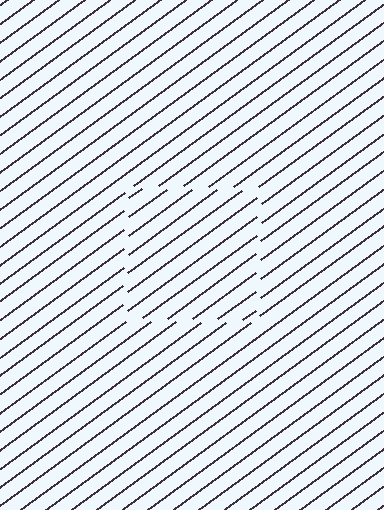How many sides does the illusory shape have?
4 sides — the line-ends trace a square.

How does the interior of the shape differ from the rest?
The interior of the shape contains the same grating, shifted by half a period — the contour is defined by the phase discontinuity where line-ends from the inner and outer gratings abut.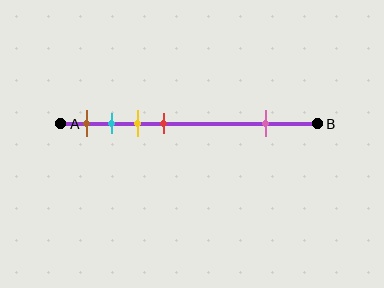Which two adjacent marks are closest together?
The cyan and yellow marks are the closest adjacent pair.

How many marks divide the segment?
There are 5 marks dividing the segment.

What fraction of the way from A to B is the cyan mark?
The cyan mark is approximately 20% (0.2) of the way from A to B.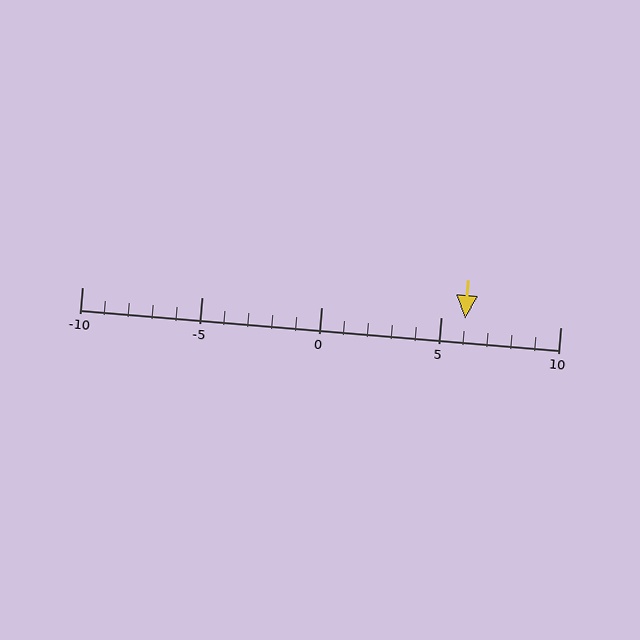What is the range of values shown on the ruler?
The ruler shows values from -10 to 10.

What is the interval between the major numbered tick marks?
The major tick marks are spaced 5 units apart.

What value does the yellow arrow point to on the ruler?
The yellow arrow points to approximately 6.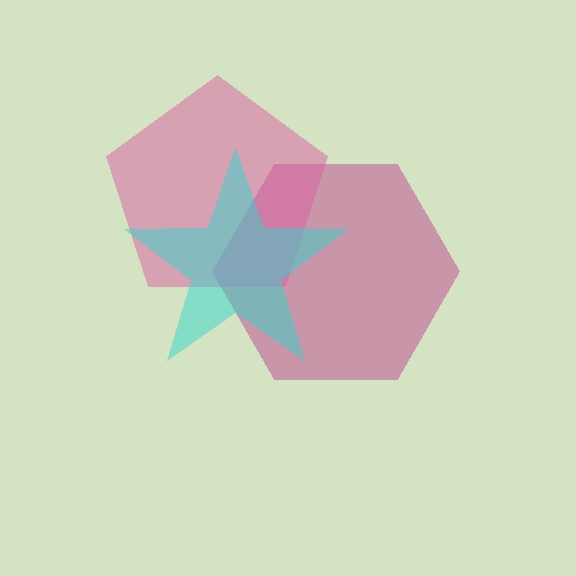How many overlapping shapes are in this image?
There are 3 overlapping shapes in the image.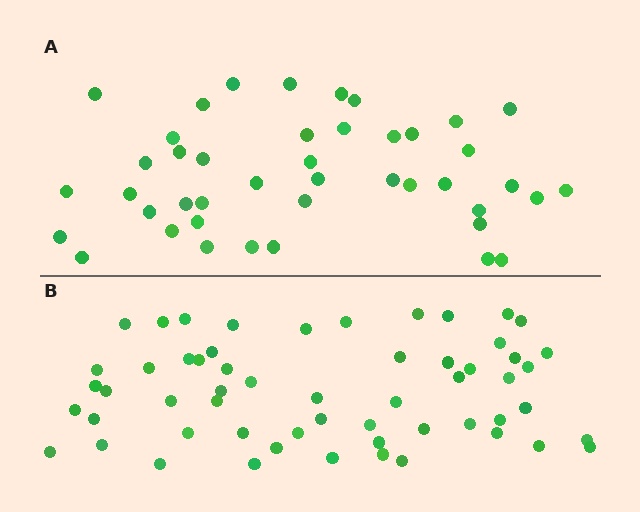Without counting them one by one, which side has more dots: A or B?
Region B (the bottom region) has more dots.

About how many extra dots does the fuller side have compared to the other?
Region B has approximately 15 more dots than region A.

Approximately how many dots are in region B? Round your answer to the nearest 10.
About 60 dots. (The exact count is 57, which rounds to 60.)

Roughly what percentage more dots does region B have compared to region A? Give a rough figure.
About 35% more.